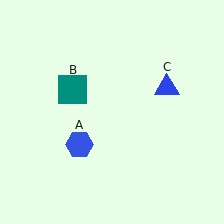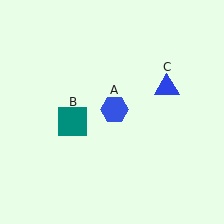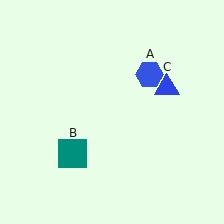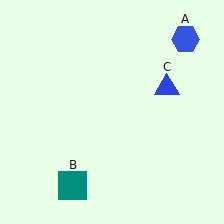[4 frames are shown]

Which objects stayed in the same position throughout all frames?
Blue triangle (object C) remained stationary.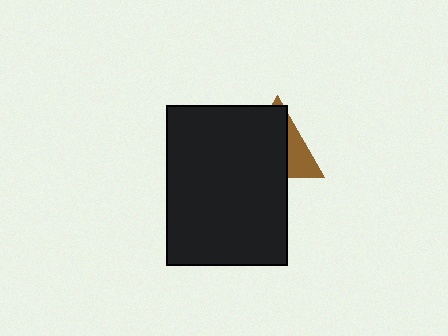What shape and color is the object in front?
The object in front is a black rectangle.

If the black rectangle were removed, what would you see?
You would see the complete brown triangle.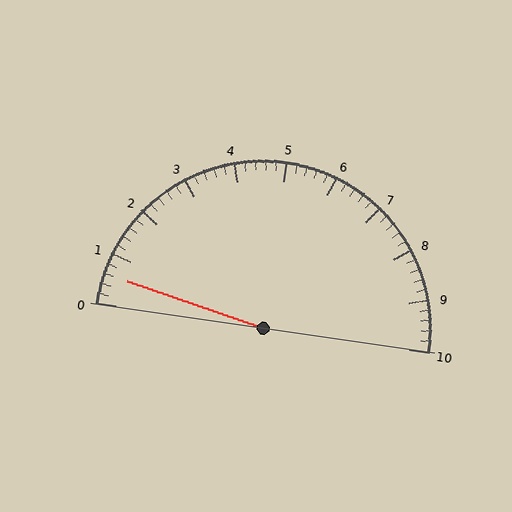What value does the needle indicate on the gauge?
The needle indicates approximately 0.6.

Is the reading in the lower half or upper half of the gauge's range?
The reading is in the lower half of the range (0 to 10).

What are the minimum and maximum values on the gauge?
The gauge ranges from 0 to 10.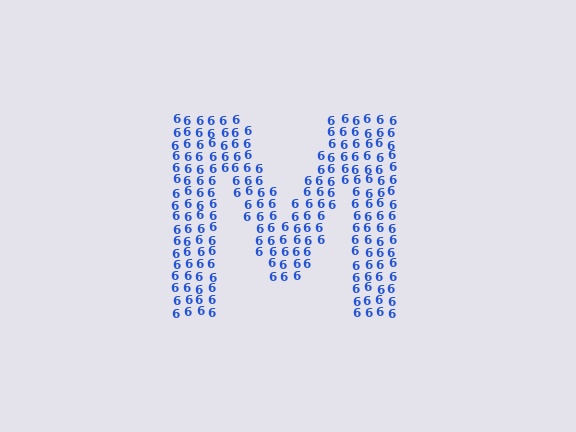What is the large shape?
The large shape is the letter M.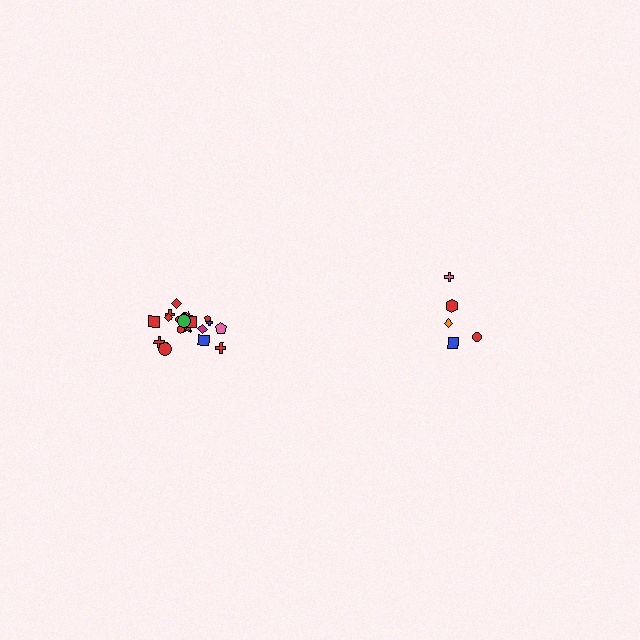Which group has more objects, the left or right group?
The left group.